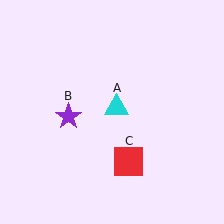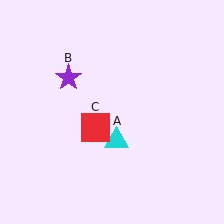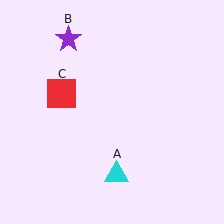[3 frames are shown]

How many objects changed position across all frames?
3 objects changed position: cyan triangle (object A), purple star (object B), red square (object C).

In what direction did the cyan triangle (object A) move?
The cyan triangle (object A) moved down.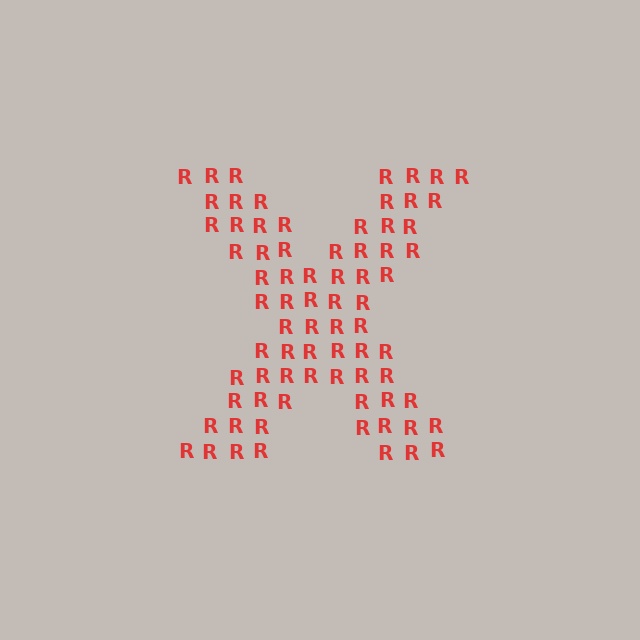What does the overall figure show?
The overall figure shows the letter X.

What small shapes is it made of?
It is made of small letter R's.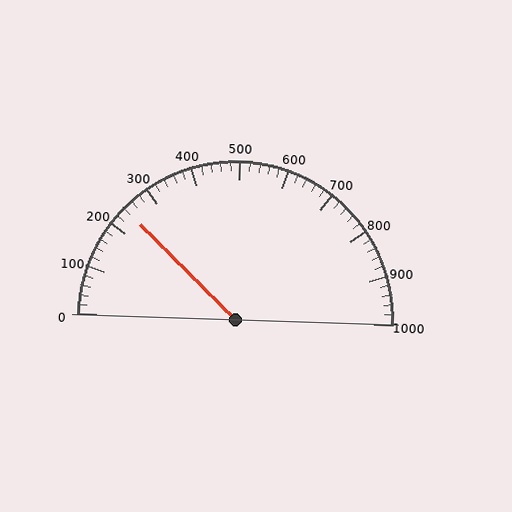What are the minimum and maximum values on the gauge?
The gauge ranges from 0 to 1000.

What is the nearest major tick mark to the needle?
The nearest major tick mark is 200.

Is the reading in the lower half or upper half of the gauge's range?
The reading is in the lower half of the range (0 to 1000).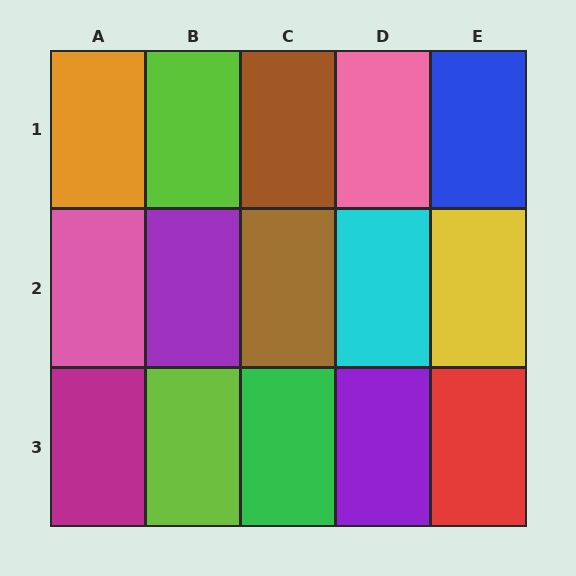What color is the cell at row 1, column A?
Orange.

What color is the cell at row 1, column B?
Lime.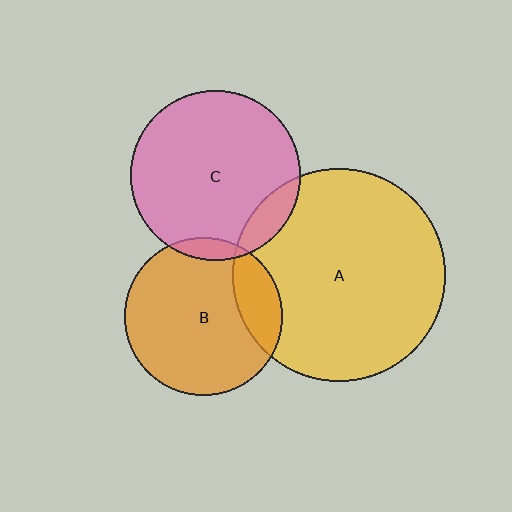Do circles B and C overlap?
Yes.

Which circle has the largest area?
Circle A (yellow).